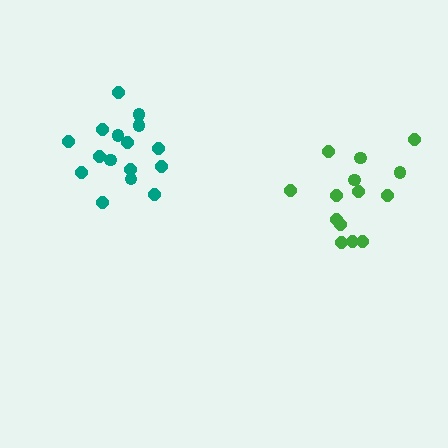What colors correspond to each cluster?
The clusters are colored: green, teal.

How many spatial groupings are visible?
There are 2 spatial groupings.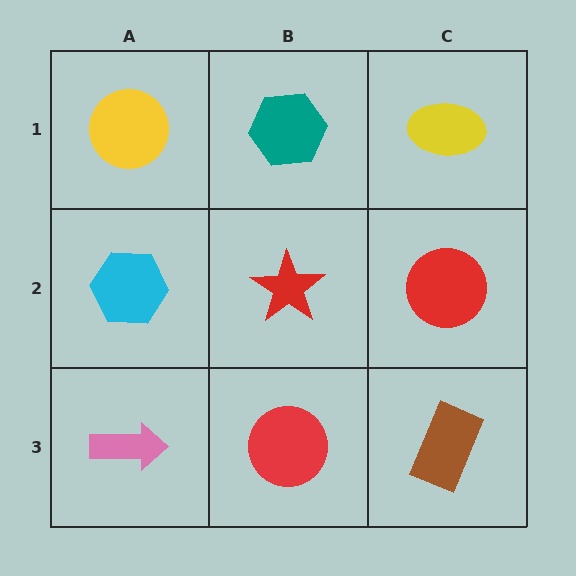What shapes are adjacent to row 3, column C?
A red circle (row 2, column C), a red circle (row 3, column B).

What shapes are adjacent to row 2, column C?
A yellow ellipse (row 1, column C), a brown rectangle (row 3, column C), a red star (row 2, column B).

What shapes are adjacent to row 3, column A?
A cyan hexagon (row 2, column A), a red circle (row 3, column B).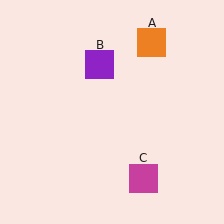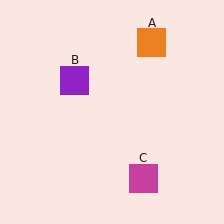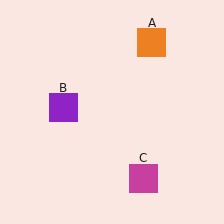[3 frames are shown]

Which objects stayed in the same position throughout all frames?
Orange square (object A) and magenta square (object C) remained stationary.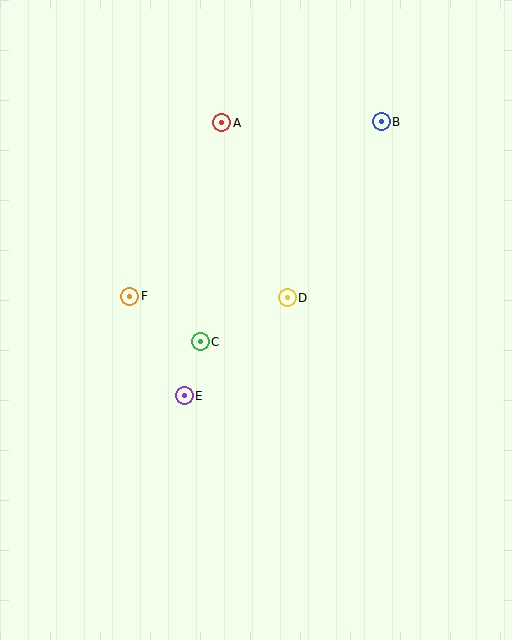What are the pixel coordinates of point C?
Point C is at (200, 342).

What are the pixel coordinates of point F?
Point F is at (130, 296).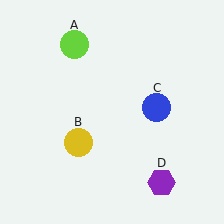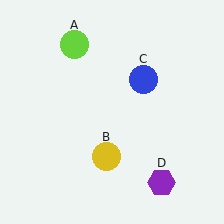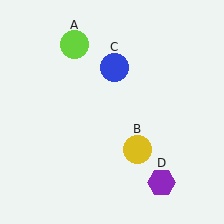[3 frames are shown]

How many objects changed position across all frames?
2 objects changed position: yellow circle (object B), blue circle (object C).